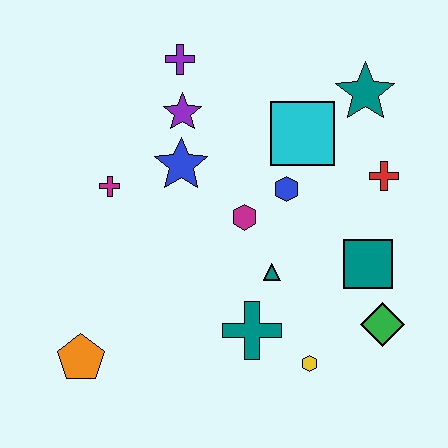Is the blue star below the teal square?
No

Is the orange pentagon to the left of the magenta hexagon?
Yes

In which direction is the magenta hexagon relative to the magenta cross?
The magenta hexagon is to the right of the magenta cross.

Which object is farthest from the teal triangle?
The purple cross is farthest from the teal triangle.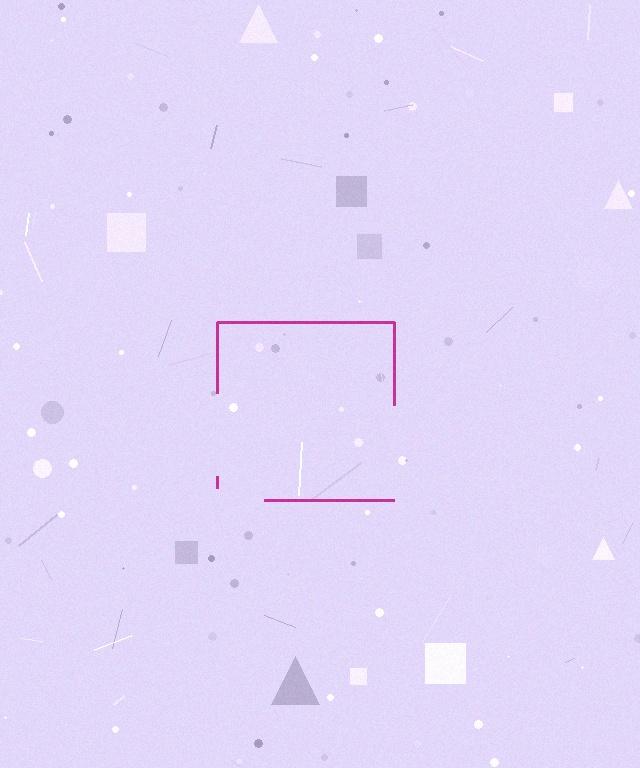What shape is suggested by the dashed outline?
The dashed outline suggests a square.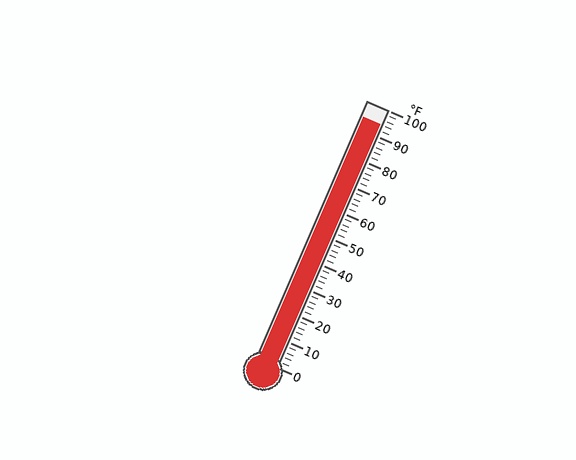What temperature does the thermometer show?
The thermometer shows approximately 94°F.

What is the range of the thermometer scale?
The thermometer scale ranges from 0°F to 100°F.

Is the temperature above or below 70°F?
The temperature is above 70°F.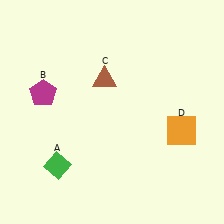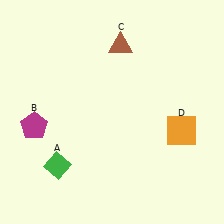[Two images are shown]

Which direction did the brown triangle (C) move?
The brown triangle (C) moved up.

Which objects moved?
The objects that moved are: the magenta pentagon (B), the brown triangle (C).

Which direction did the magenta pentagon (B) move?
The magenta pentagon (B) moved down.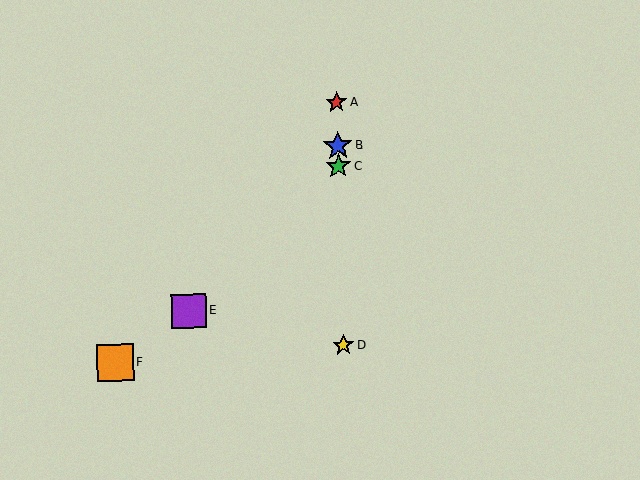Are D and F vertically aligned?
No, D is at x≈343 and F is at x≈115.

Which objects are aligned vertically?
Objects A, B, C, D are aligned vertically.